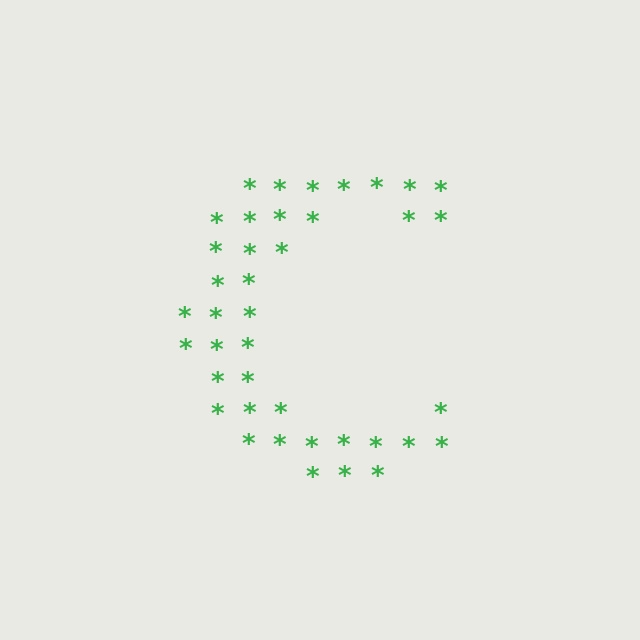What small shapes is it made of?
It is made of small asterisks.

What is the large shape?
The large shape is the letter C.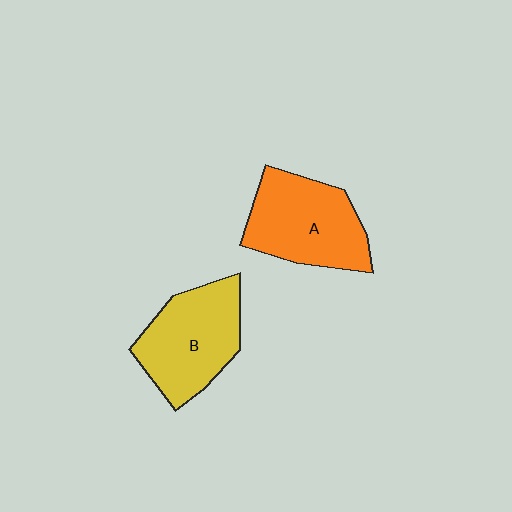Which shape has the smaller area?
Shape B (yellow).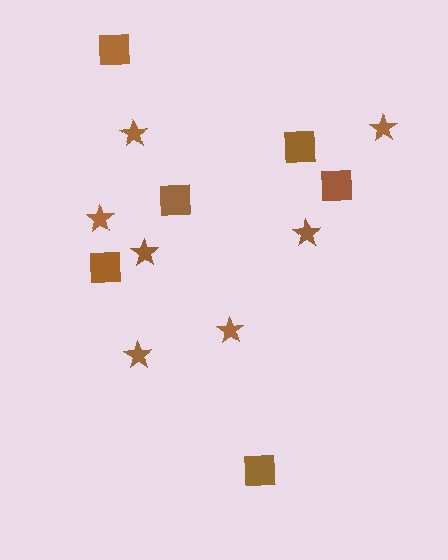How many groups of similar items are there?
There are 2 groups: one group of squares (6) and one group of stars (7).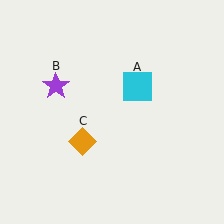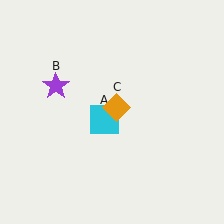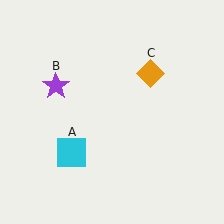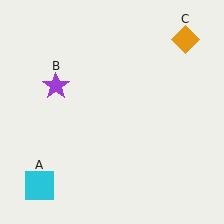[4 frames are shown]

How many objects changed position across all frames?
2 objects changed position: cyan square (object A), orange diamond (object C).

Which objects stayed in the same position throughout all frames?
Purple star (object B) remained stationary.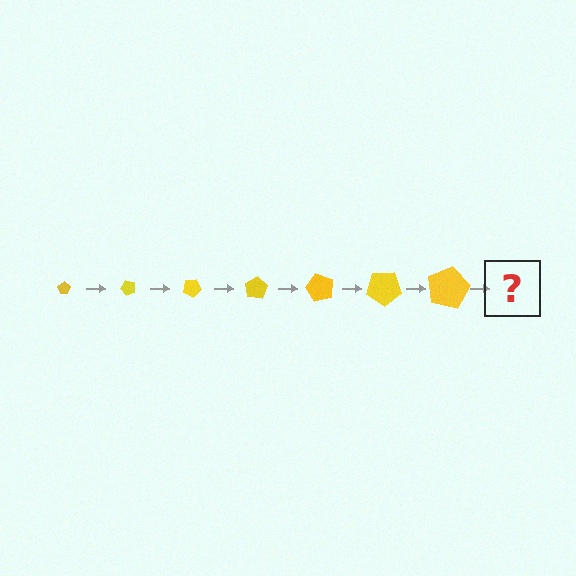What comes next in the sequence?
The next element should be a pentagon, larger than the previous one and rotated 350 degrees from the start.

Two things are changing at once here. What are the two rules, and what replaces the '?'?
The two rules are that the pentagon grows larger each step and it rotates 50 degrees each step. The '?' should be a pentagon, larger than the previous one and rotated 350 degrees from the start.